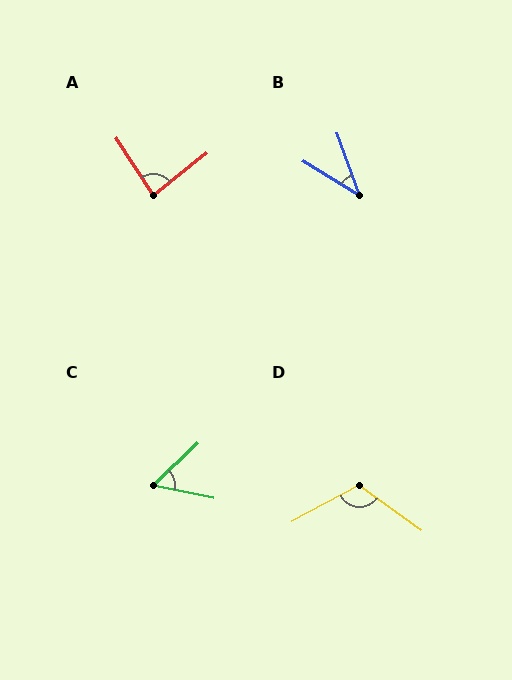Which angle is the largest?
D, at approximately 115 degrees.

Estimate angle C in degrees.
Approximately 55 degrees.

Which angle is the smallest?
B, at approximately 39 degrees.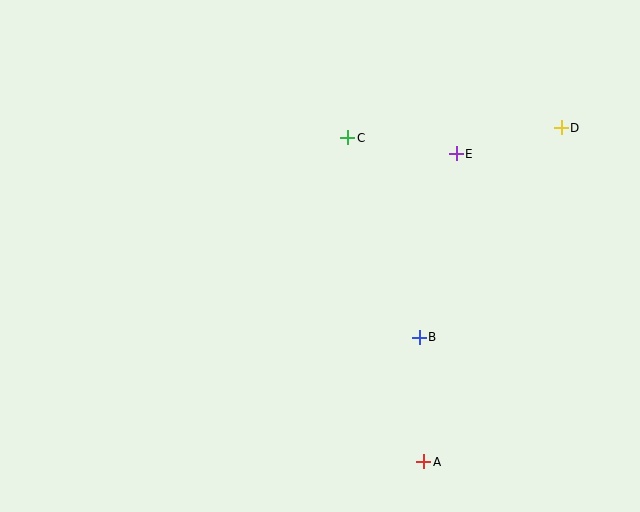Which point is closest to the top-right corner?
Point D is closest to the top-right corner.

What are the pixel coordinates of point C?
Point C is at (348, 138).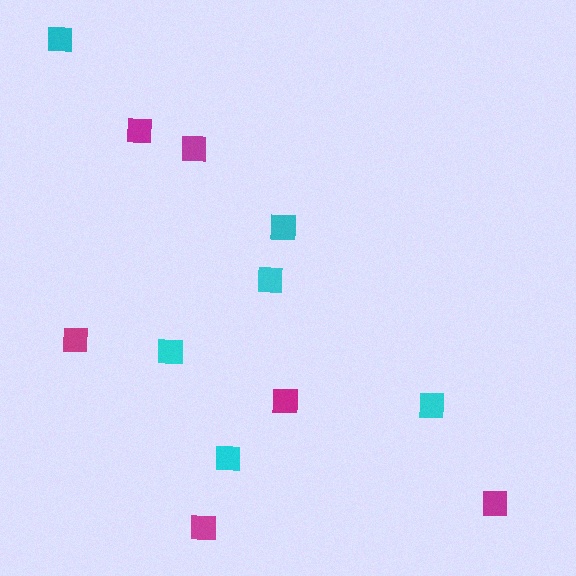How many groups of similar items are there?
There are 2 groups: one group of cyan squares (6) and one group of magenta squares (6).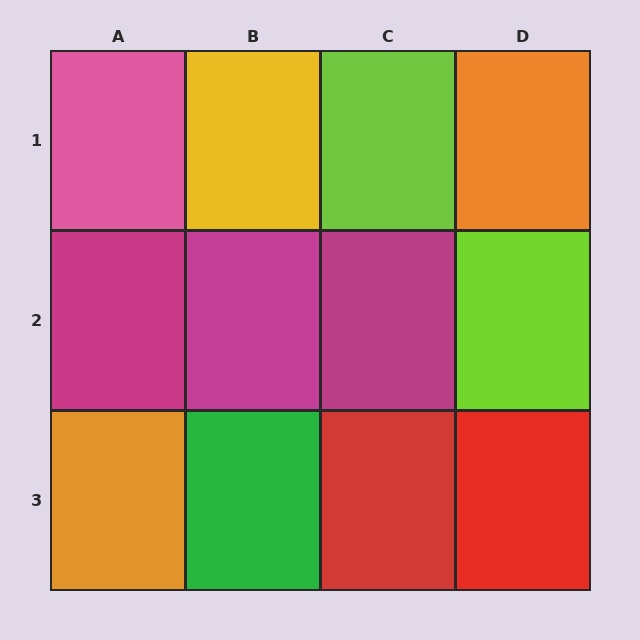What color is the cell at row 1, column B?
Yellow.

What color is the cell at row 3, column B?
Green.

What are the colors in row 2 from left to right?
Magenta, magenta, magenta, lime.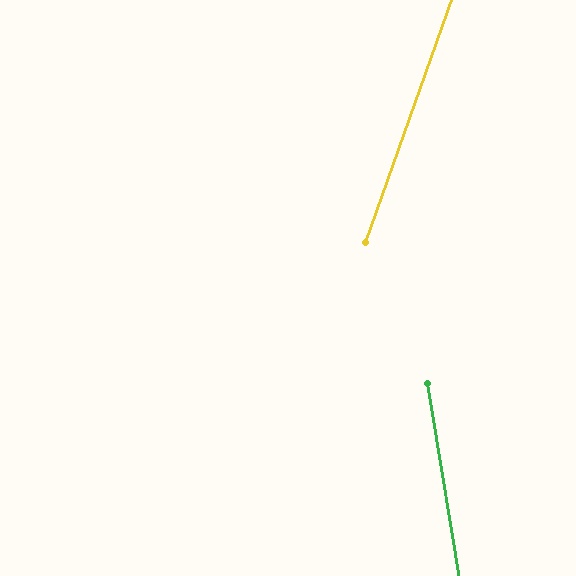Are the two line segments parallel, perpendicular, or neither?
Neither parallel nor perpendicular — they differ by about 29°.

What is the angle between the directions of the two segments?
Approximately 29 degrees.